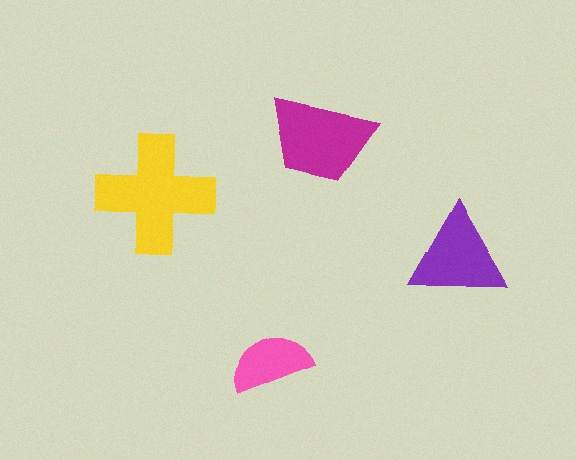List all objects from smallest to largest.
The pink semicircle, the purple triangle, the magenta trapezoid, the yellow cross.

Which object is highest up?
The magenta trapezoid is topmost.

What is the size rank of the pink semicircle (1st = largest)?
4th.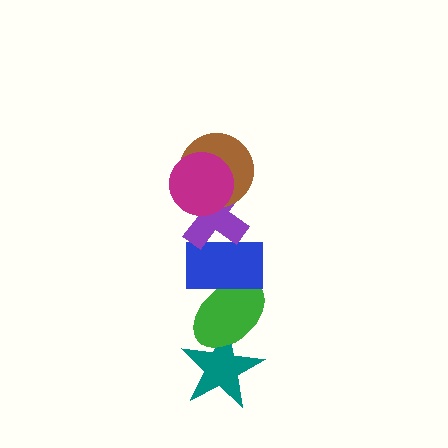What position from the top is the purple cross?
The purple cross is 3rd from the top.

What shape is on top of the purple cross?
The brown circle is on top of the purple cross.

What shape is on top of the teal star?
The green ellipse is on top of the teal star.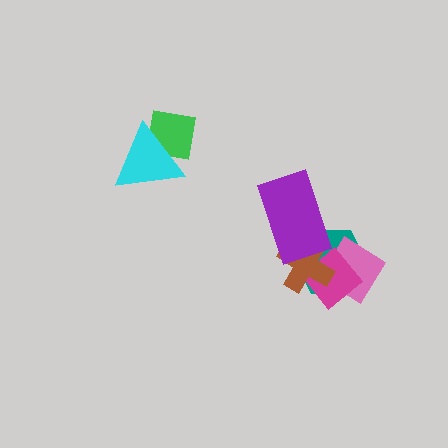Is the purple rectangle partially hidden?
No, no other shape covers it.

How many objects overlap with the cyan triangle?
1 object overlaps with the cyan triangle.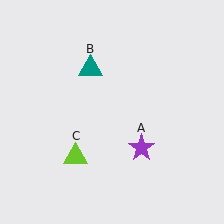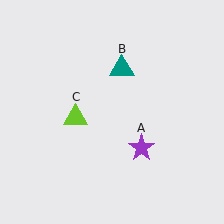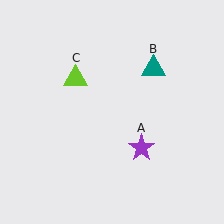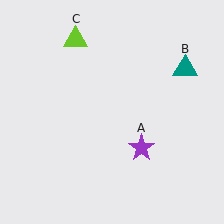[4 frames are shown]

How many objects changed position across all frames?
2 objects changed position: teal triangle (object B), lime triangle (object C).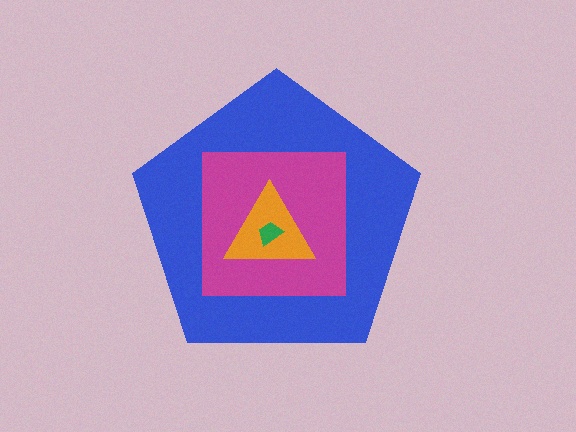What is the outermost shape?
The blue pentagon.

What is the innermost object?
The green trapezoid.